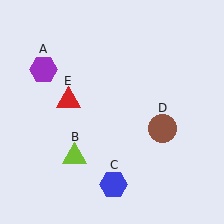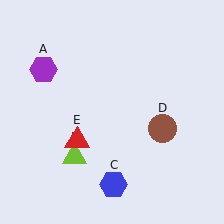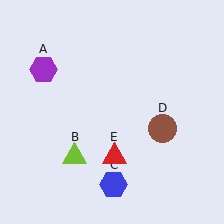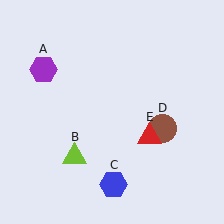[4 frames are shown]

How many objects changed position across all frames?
1 object changed position: red triangle (object E).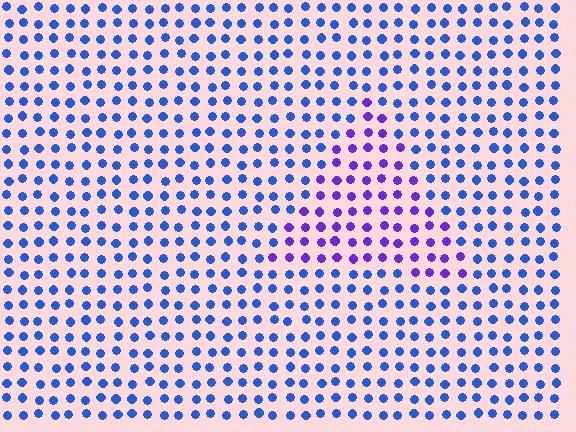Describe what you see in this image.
The image is filled with small blue elements in a uniform arrangement. A triangle-shaped region is visible where the elements are tinted to a slightly different hue, forming a subtle color boundary.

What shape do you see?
I see a triangle.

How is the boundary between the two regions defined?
The boundary is defined purely by a slight shift in hue (about 44 degrees). Spacing, size, and orientation are identical on both sides.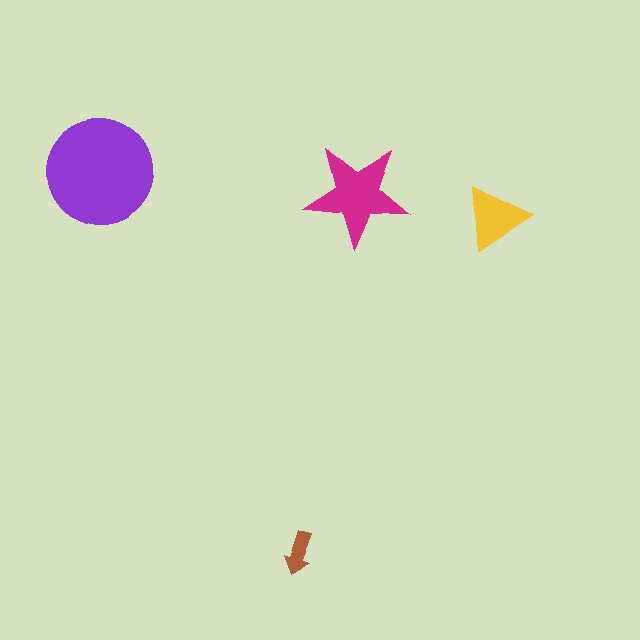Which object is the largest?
The purple circle.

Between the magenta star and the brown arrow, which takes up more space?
The magenta star.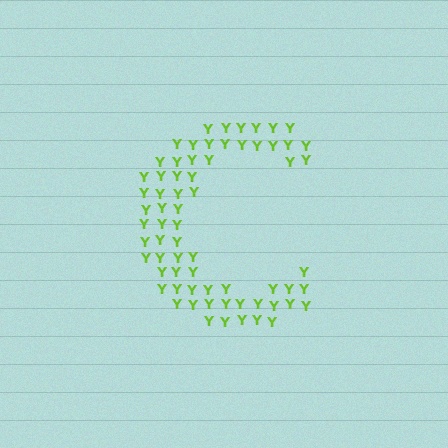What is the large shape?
The large shape is the letter C.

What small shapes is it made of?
It is made of small letter Y's.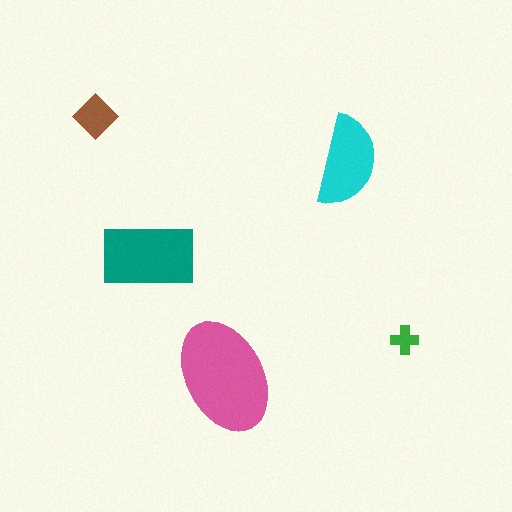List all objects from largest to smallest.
The pink ellipse, the teal rectangle, the cyan semicircle, the brown diamond, the green cross.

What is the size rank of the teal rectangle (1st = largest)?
2nd.